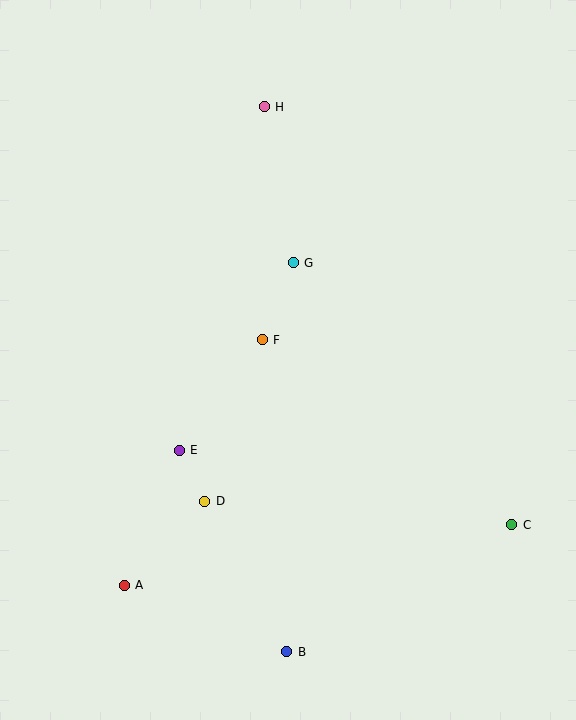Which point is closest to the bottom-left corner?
Point A is closest to the bottom-left corner.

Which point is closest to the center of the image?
Point F at (262, 340) is closest to the center.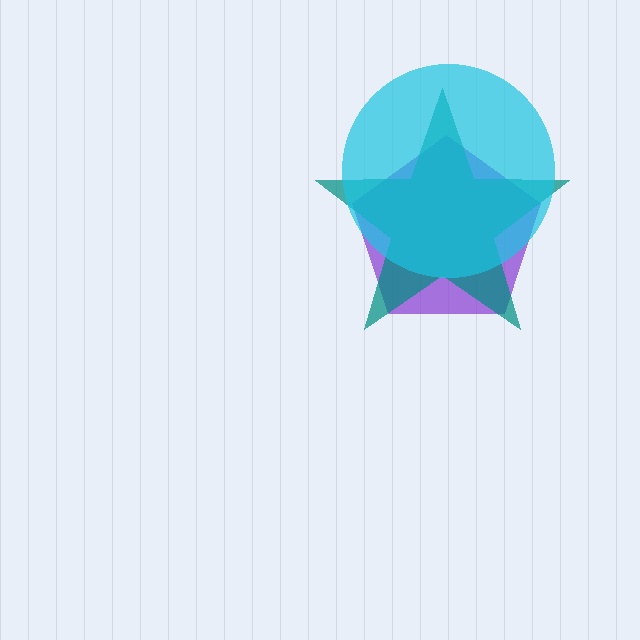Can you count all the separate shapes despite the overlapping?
Yes, there are 3 separate shapes.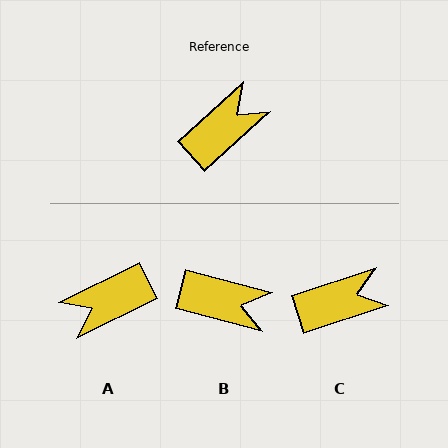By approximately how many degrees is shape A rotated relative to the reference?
Approximately 164 degrees counter-clockwise.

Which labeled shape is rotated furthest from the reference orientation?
A, about 164 degrees away.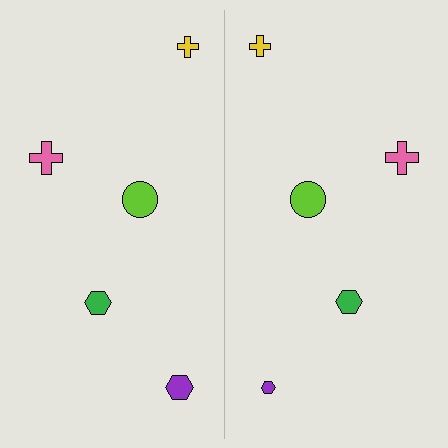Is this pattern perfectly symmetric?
No, the pattern is not perfectly symmetric. The purple hexagon on the right side has a different size than its mirror counterpart.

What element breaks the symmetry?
The purple hexagon on the right side has a different size than its mirror counterpart.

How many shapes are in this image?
There are 10 shapes in this image.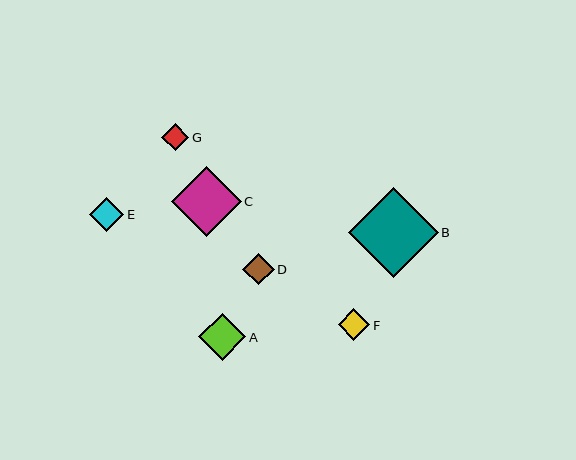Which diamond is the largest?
Diamond B is the largest with a size of approximately 90 pixels.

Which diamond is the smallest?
Diamond G is the smallest with a size of approximately 27 pixels.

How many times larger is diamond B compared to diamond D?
Diamond B is approximately 2.8 times the size of diamond D.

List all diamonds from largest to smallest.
From largest to smallest: B, C, A, E, F, D, G.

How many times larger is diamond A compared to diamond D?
Diamond A is approximately 1.5 times the size of diamond D.